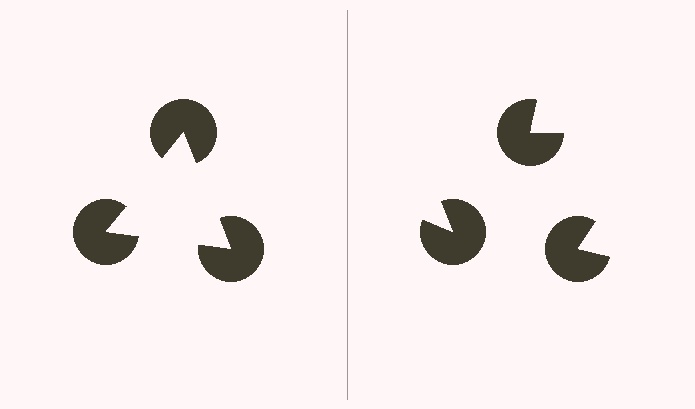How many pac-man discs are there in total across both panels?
6 — 3 on each side.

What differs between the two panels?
The pac-man discs are positioned identically on both sides; only the wedge orientations differ. On the left they align to a triangle; on the right they are misaligned.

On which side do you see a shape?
An illusory triangle appears on the left side. On the right side the wedge cuts are rotated, so no coherent shape forms.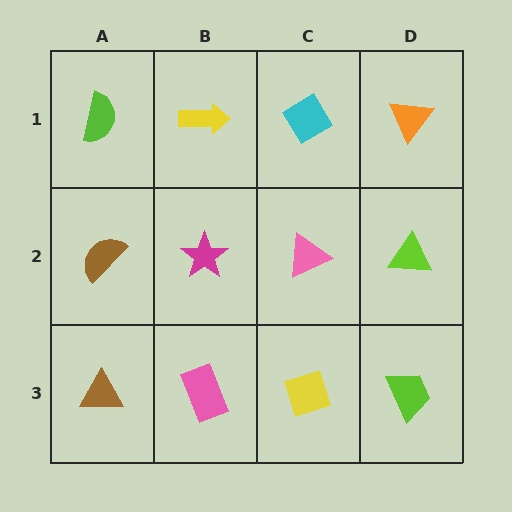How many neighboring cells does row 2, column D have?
3.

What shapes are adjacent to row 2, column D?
An orange triangle (row 1, column D), a lime trapezoid (row 3, column D), a pink triangle (row 2, column C).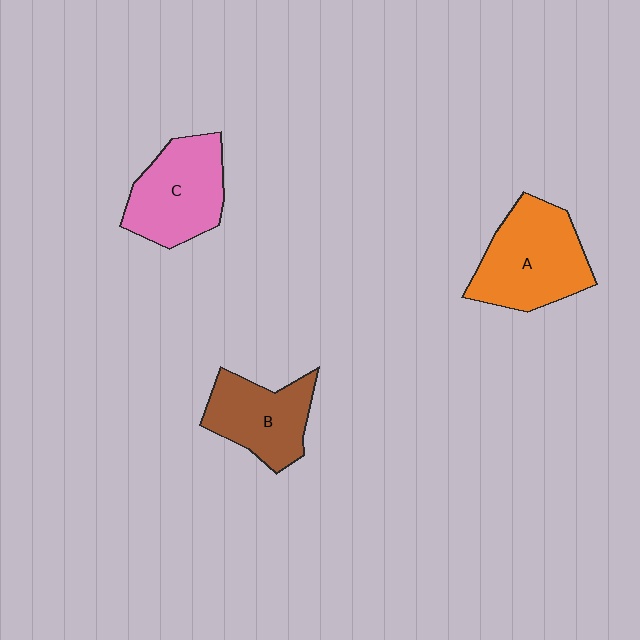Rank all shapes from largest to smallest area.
From largest to smallest: A (orange), C (pink), B (brown).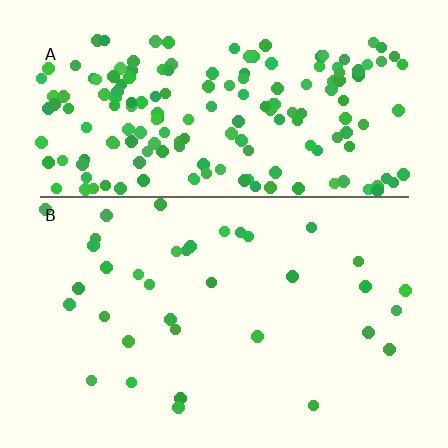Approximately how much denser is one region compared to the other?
Approximately 5.2× — region A over region B.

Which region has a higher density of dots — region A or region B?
A (the top).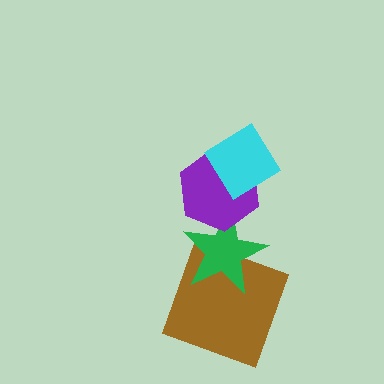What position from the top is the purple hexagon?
The purple hexagon is 2nd from the top.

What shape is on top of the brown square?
The green star is on top of the brown square.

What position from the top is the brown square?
The brown square is 4th from the top.